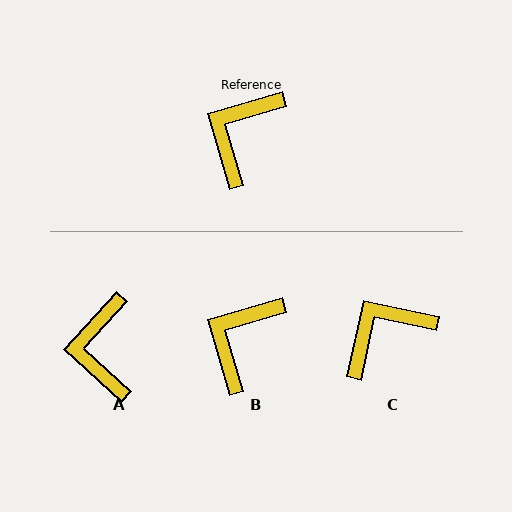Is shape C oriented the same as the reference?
No, it is off by about 28 degrees.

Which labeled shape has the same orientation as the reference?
B.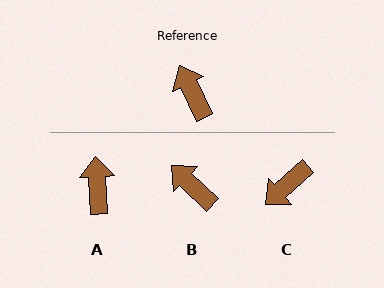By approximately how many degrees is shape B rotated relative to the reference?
Approximately 21 degrees counter-clockwise.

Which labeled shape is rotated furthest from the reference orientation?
C, about 106 degrees away.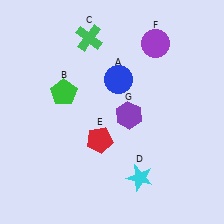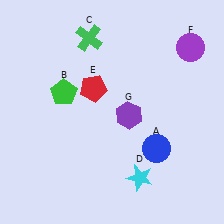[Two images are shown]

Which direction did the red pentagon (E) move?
The red pentagon (E) moved up.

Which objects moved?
The objects that moved are: the blue circle (A), the red pentagon (E), the purple circle (F).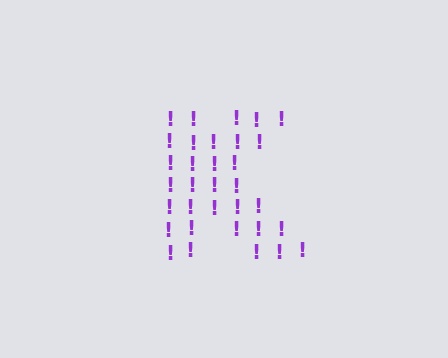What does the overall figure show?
The overall figure shows the letter K.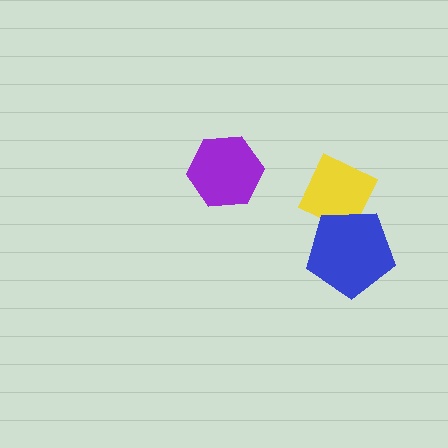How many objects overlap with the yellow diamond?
1 object overlaps with the yellow diamond.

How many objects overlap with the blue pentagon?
1 object overlaps with the blue pentagon.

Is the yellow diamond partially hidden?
Yes, it is partially covered by another shape.